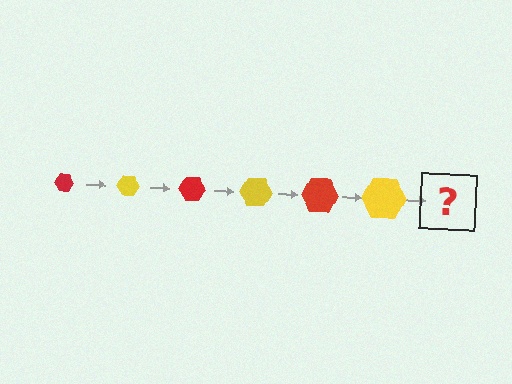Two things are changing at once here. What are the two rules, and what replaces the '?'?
The two rules are that the hexagon grows larger each step and the color cycles through red and yellow. The '?' should be a red hexagon, larger than the previous one.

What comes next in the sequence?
The next element should be a red hexagon, larger than the previous one.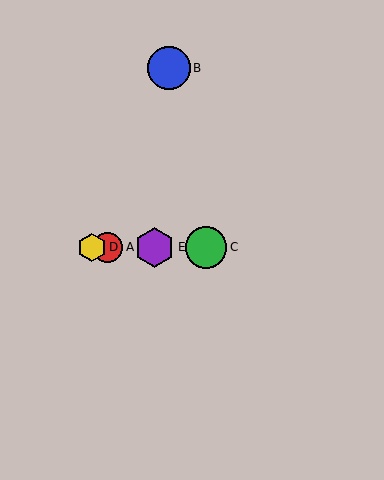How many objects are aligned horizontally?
4 objects (A, C, D, E) are aligned horizontally.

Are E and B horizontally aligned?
No, E is at y≈247 and B is at y≈68.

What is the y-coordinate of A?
Object A is at y≈247.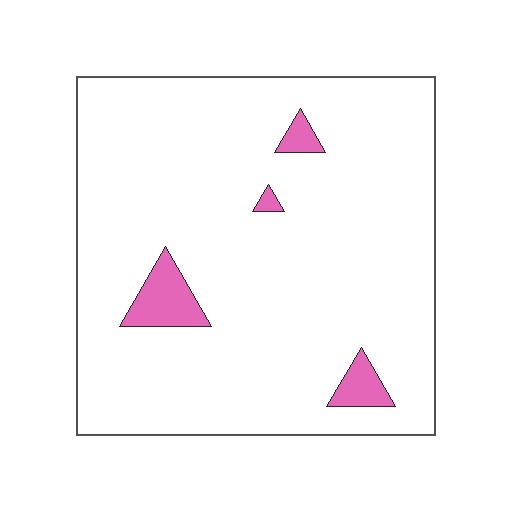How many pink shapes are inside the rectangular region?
4.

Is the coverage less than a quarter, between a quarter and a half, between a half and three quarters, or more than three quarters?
Less than a quarter.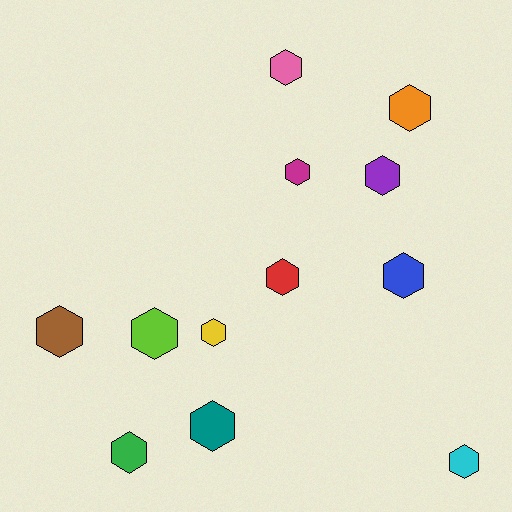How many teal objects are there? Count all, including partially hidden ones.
There is 1 teal object.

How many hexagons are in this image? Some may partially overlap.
There are 12 hexagons.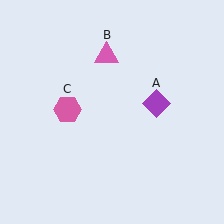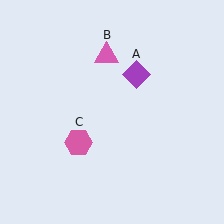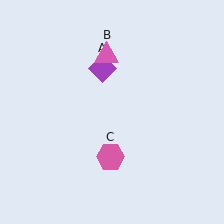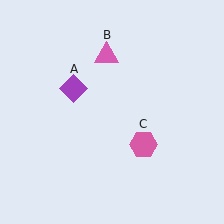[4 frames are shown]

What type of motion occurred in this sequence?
The purple diamond (object A), pink hexagon (object C) rotated counterclockwise around the center of the scene.